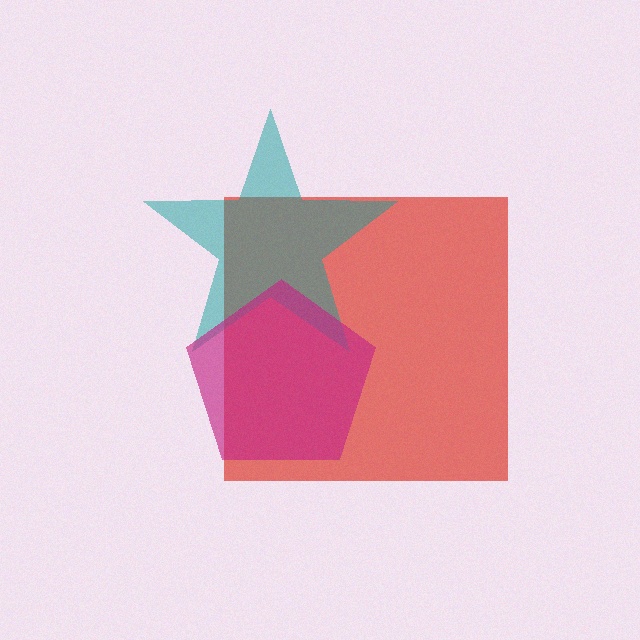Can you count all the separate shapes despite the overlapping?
Yes, there are 3 separate shapes.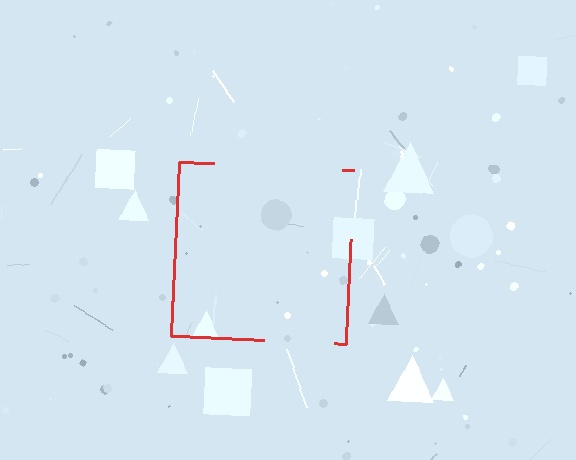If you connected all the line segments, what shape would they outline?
They would outline a square.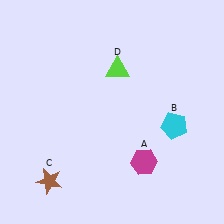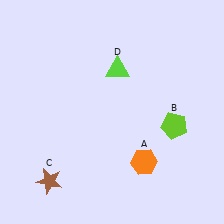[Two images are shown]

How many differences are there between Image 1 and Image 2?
There are 2 differences between the two images.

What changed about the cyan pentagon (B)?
In Image 1, B is cyan. In Image 2, it changed to lime.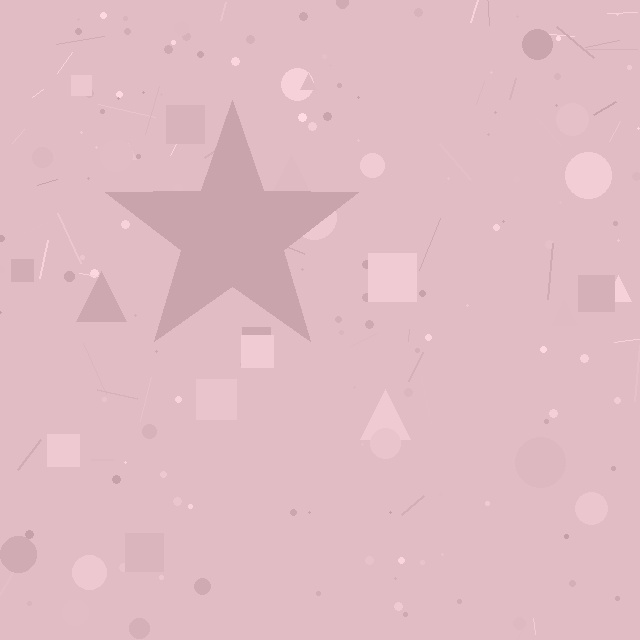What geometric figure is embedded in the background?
A star is embedded in the background.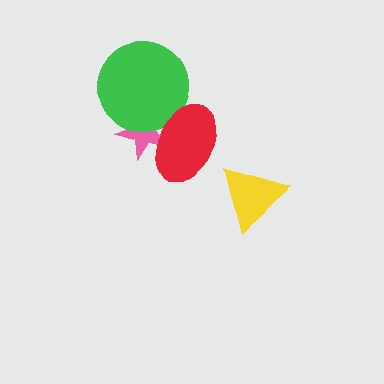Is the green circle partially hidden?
Yes, it is partially covered by another shape.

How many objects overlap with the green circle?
2 objects overlap with the green circle.